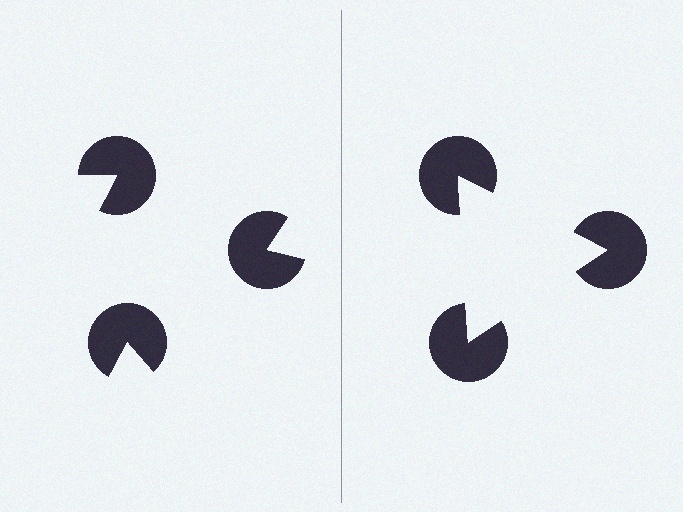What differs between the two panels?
The pac-man discs are positioned identically on both sides; only the wedge orientations differ. On the right they align to a triangle; on the left they are misaligned.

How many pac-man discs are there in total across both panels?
6 — 3 on each side.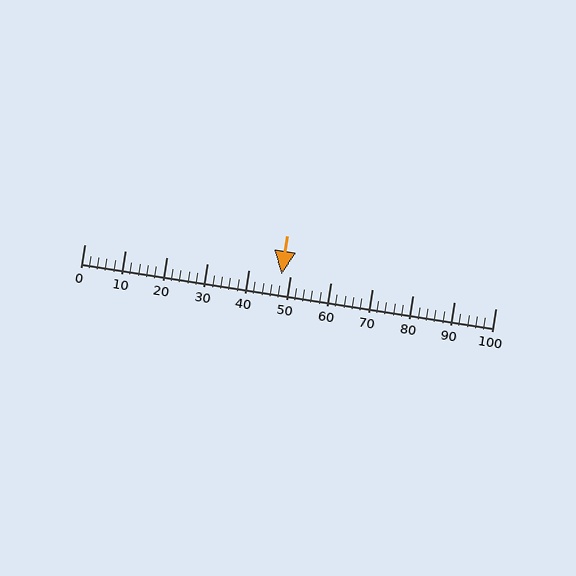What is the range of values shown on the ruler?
The ruler shows values from 0 to 100.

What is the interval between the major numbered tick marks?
The major tick marks are spaced 10 units apart.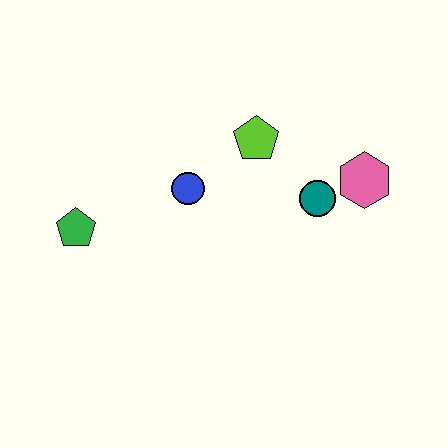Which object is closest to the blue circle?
The lime pentagon is closest to the blue circle.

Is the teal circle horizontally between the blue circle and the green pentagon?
No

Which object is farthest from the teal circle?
The green pentagon is farthest from the teal circle.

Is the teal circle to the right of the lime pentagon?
Yes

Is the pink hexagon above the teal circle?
Yes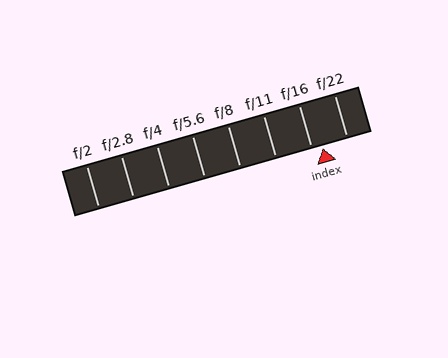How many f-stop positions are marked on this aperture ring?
There are 8 f-stop positions marked.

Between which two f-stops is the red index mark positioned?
The index mark is between f/16 and f/22.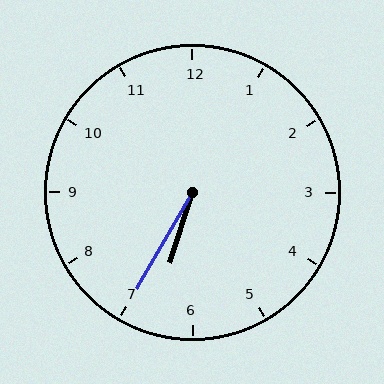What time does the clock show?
6:35.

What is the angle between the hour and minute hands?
Approximately 12 degrees.